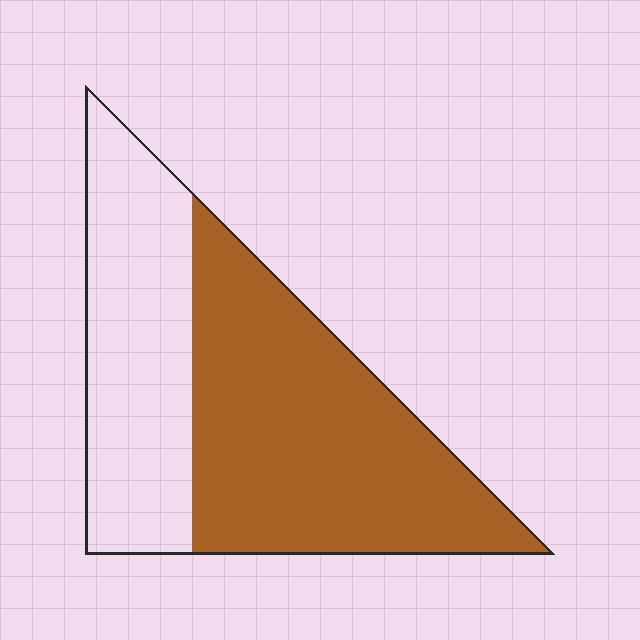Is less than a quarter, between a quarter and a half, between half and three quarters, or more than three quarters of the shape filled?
Between half and three quarters.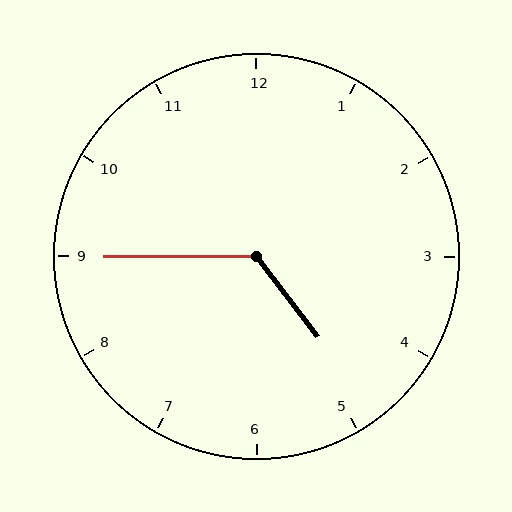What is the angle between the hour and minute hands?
Approximately 128 degrees.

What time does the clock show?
4:45.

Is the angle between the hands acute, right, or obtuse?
It is obtuse.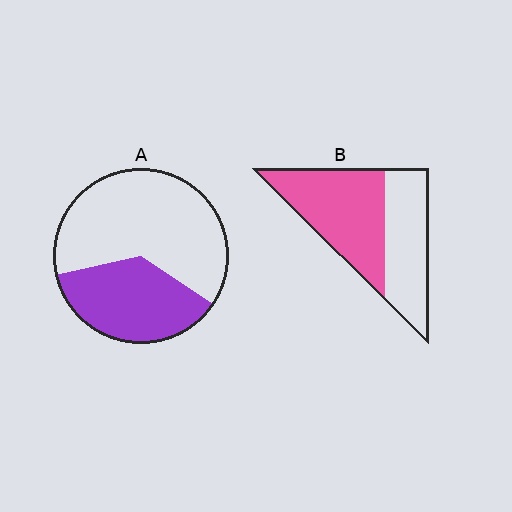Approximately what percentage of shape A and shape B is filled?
A is approximately 35% and B is approximately 55%.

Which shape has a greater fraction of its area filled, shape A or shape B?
Shape B.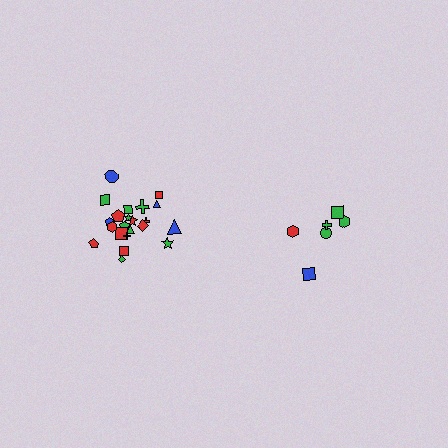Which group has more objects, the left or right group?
The left group.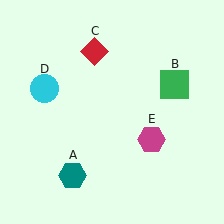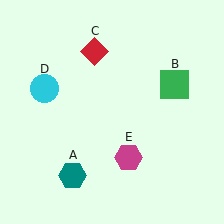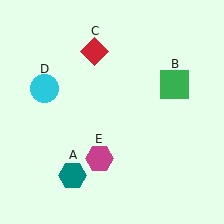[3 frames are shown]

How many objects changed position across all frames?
1 object changed position: magenta hexagon (object E).